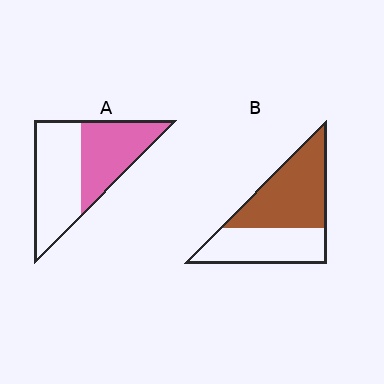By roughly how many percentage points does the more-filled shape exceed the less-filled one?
By roughly 10 percentage points (B over A).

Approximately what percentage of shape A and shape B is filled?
A is approximately 45% and B is approximately 55%.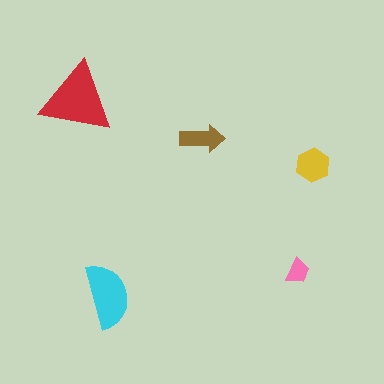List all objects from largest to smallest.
The red triangle, the cyan semicircle, the yellow hexagon, the brown arrow, the pink trapezoid.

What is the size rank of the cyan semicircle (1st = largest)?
2nd.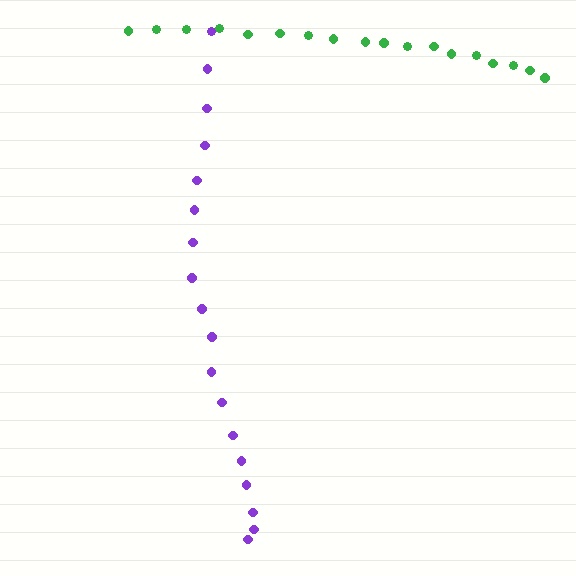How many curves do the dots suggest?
There are 2 distinct paths.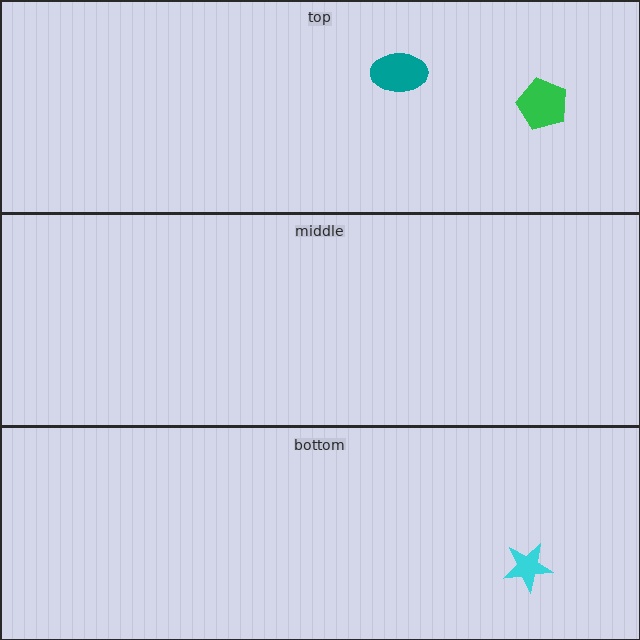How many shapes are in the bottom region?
1.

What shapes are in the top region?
The teal ellipse, the green pentagon.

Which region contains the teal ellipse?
The top region.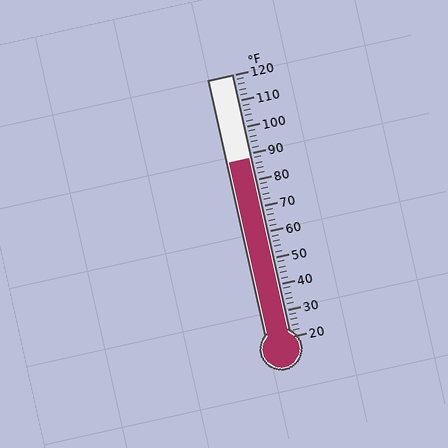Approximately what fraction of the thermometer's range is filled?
The thermometer is filled to approximately 70% of its range.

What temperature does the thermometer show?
The thermometer shows approximately 88°F.